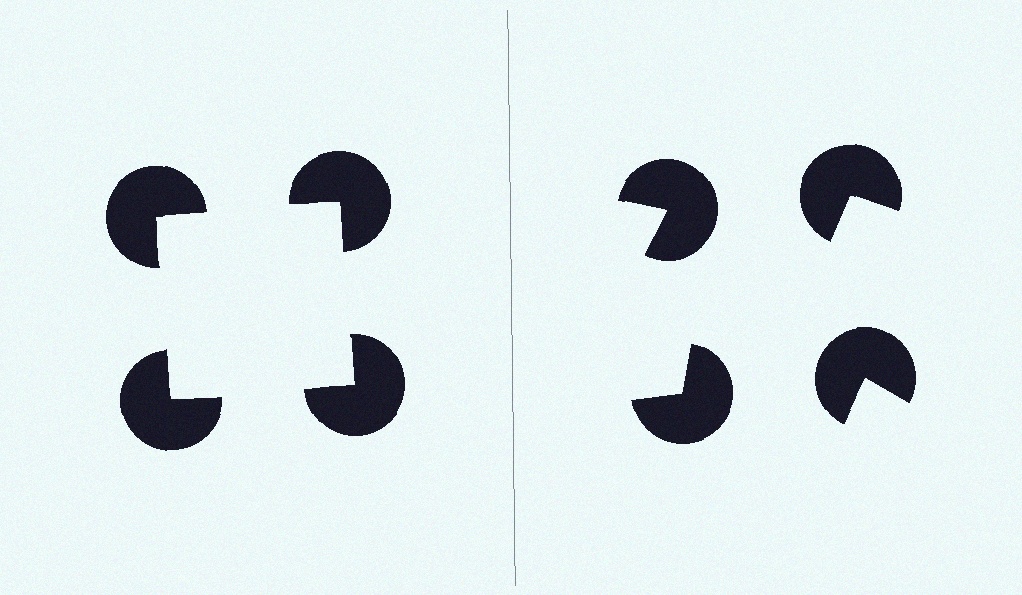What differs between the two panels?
The pac-man discs are positioned identically on both sides; only the wedge orientations differ. On the left they align to a square; on the right they are misaligned.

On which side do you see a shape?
An illusory square appears on the left side. On the right side the wedge cuts are rotated, so no coherent shape forms.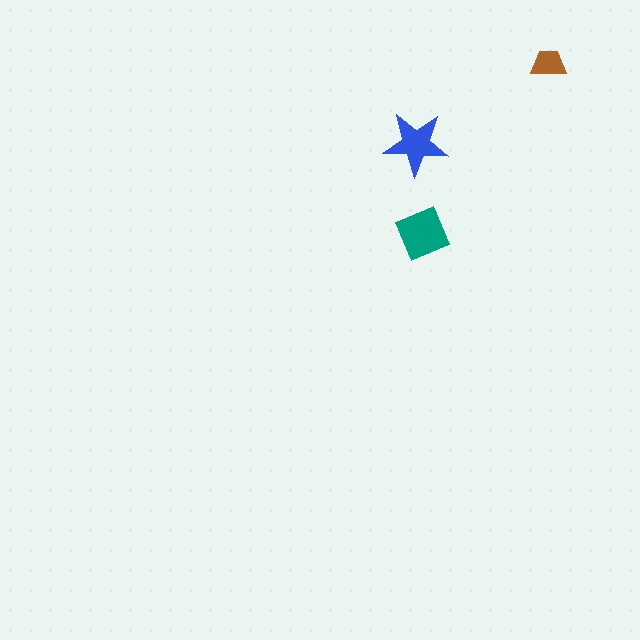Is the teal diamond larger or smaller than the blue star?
Larger.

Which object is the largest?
The teal diamond.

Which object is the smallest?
The brown trapezoid.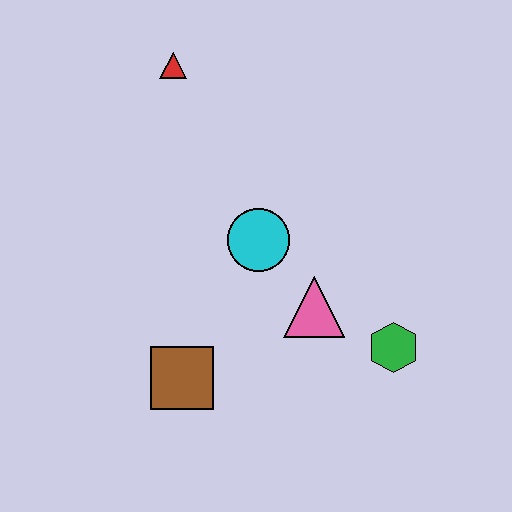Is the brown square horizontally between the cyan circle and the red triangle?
Yes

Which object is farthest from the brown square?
The red triangle is farthest from the brown square.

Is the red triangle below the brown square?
No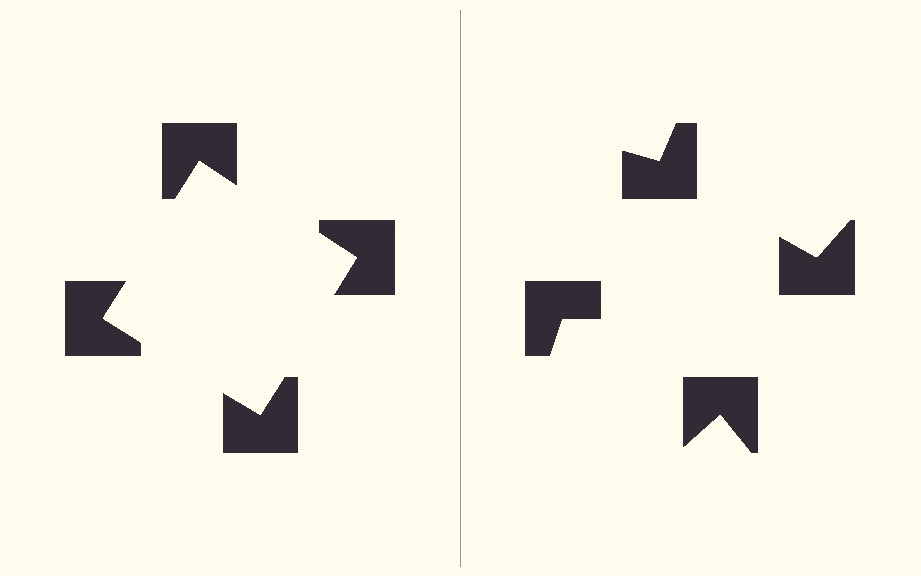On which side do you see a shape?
An illusory square appears on the left side. On the right side the wedge cuts are rotated, so no coherent shape forms.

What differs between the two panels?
The notched squares are positioned identically on both sides; only the wedge orientations differ. On the left they align to a square; on the right they are misaligned.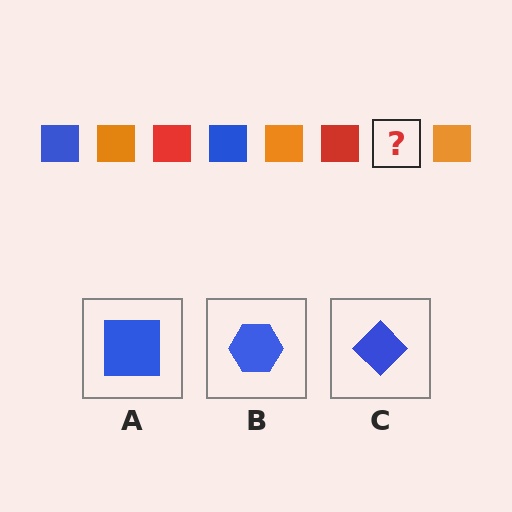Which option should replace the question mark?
Option A.